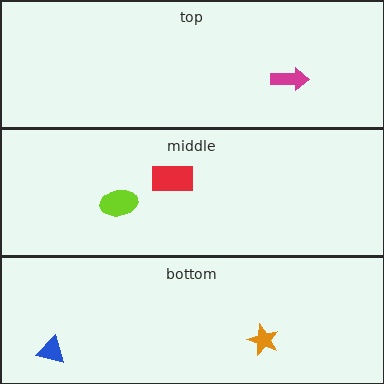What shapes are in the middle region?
The red rectangle, the lime ellipse.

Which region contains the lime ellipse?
The middle region.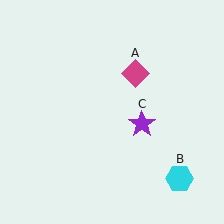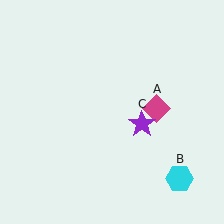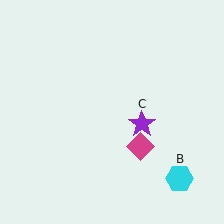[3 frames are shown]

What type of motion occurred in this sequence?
The magenta diamond (object A) rotated clockwise around the center of the scene.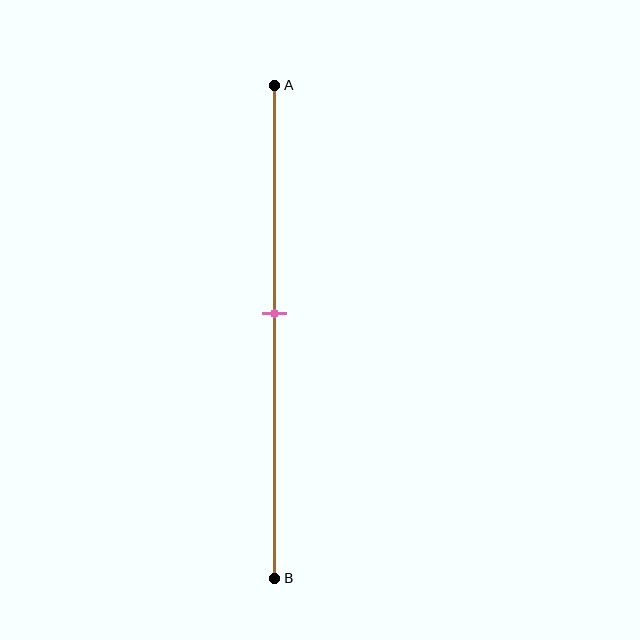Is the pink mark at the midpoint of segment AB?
No, the mark is at about 45% from A, not at the 50% midpoint.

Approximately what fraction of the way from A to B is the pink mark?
The pink mark is approximately 45% of the way from A to B.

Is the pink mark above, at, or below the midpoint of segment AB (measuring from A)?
The pink mark is above the midpoint of segment AB.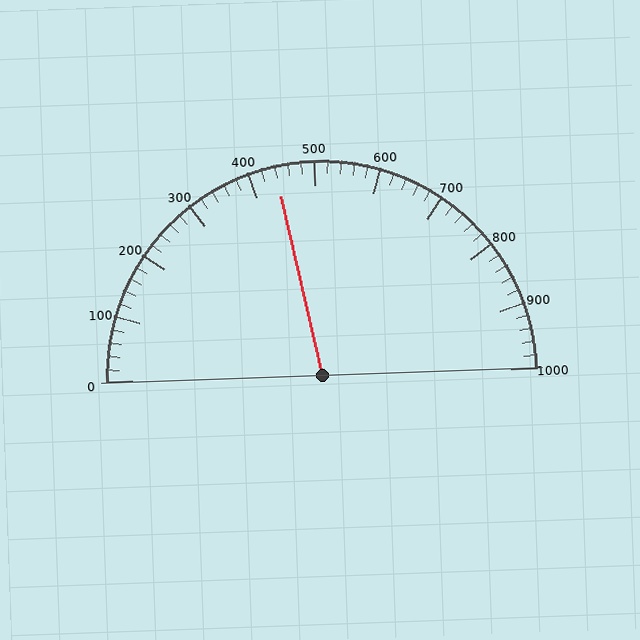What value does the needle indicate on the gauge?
The needle indicates approximately 440.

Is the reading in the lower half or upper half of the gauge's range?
The reading is in the lower half of the range (0 to 1000).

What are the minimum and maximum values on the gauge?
The gauge ranges from 0 to 1000.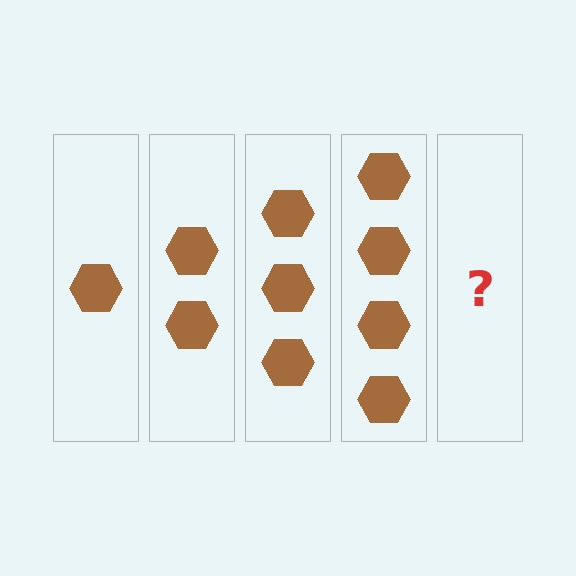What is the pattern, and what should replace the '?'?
The pattern is that each step adds one more hexagon. The '?' should be 5 hexagons.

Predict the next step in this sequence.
The next step is 5 hexagons.